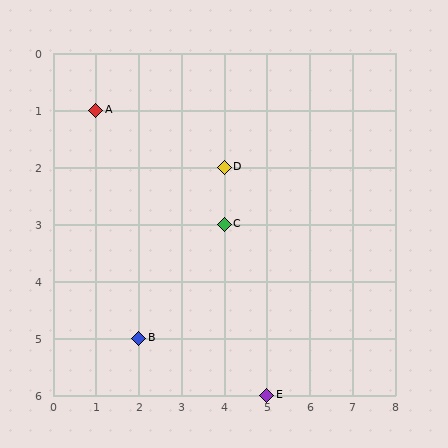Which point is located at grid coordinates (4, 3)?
Point C is at (4, 3).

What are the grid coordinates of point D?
Point D is at grid coordinates (4, 2).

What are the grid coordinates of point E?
Point E is at grid coordinates (5, 6).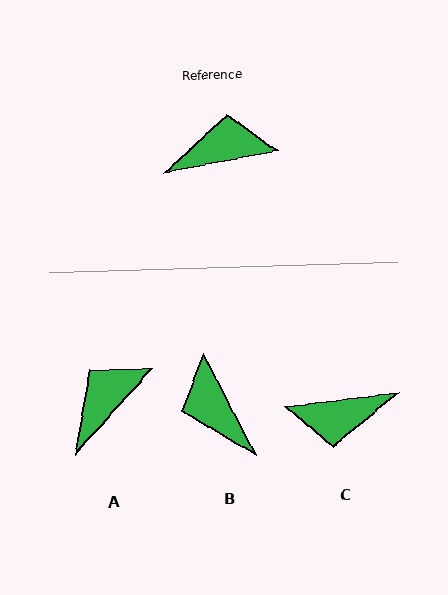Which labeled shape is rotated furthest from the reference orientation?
C, about 176 degrees away.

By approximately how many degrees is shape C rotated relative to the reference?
Approximately 176 degrees counter-clockwise.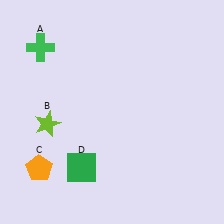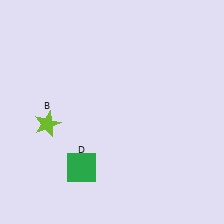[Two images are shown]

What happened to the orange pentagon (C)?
The orange pentagon (C) was removed in Image 2. It was in the bottom-left area of Image 1.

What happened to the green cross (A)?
The green cross (A) was removed in Image 2. It was in the top-left area of Image 1.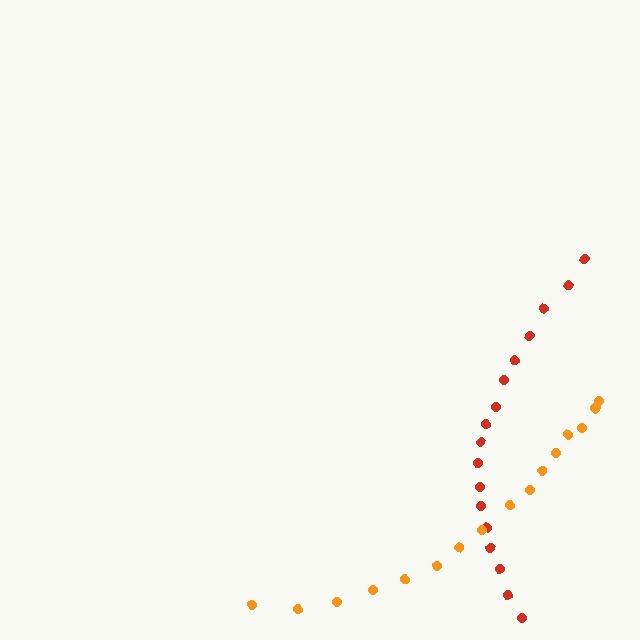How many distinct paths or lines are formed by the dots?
There are 2 distinct paths.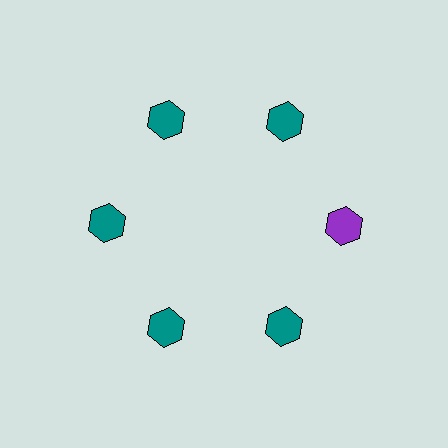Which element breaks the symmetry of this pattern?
The purple hexagon at roughly the 3 o'clock position breaks the symmetry. All other shapes are teal hexagons.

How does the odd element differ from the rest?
It has a different color: purple instead of teal.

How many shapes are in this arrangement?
There are 6 shapes arranged in a ring pattern.